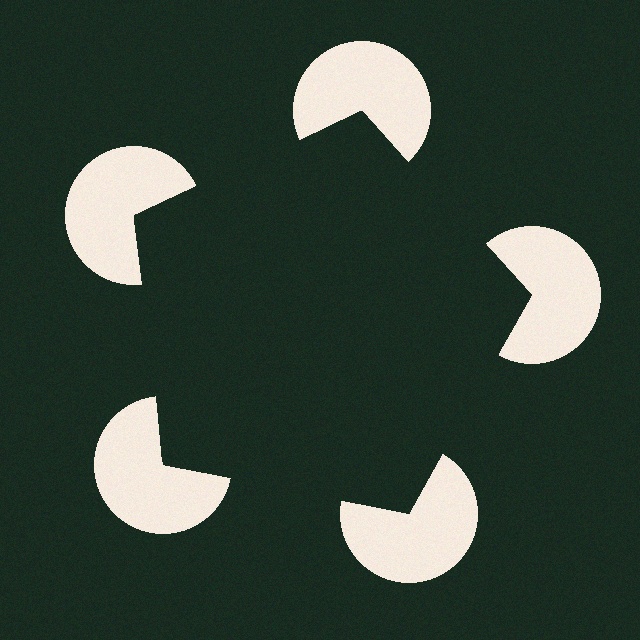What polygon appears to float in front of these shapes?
An illusory pentagon — its edges are inferred from the aligned wedge cuts in the pac-man discs, not physically drawn.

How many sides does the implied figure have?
5 sides.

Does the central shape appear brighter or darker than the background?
It typically appears slightly darker than the background, even though no actual brightness change is drawn.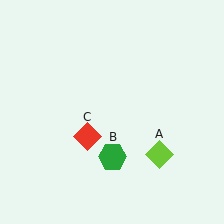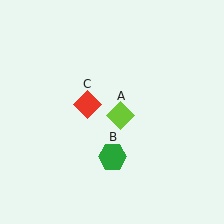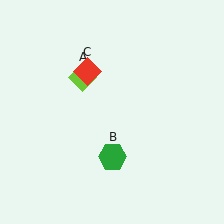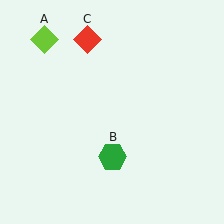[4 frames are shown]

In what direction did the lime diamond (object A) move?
The lime diamond (object A) moved up and to the left.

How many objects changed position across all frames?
2 objects changed position: lime diamond (object A), red diamond (object C).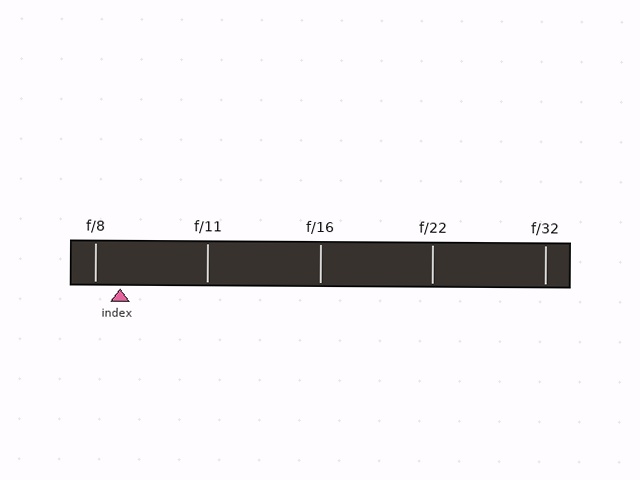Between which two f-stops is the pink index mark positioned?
The index mark is between f/8 and f/11.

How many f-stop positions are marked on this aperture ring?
There are 5 f-stop positions marked.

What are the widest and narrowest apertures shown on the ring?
The widest aperture shown is f/8 and the narrowest is f/32.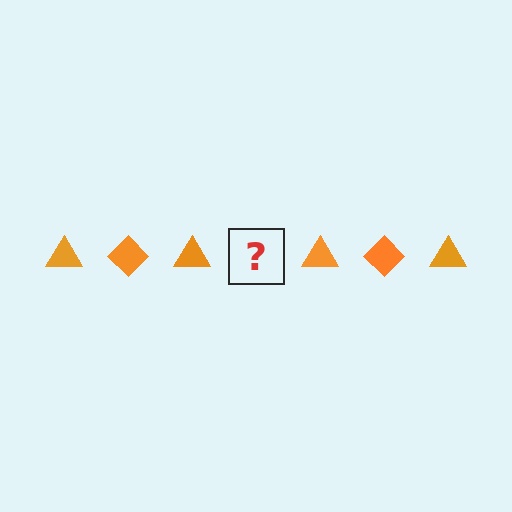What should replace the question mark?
The question mark should be replaced with an orange diamond.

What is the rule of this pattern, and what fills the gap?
The rule is that the pattern cycles through triangle, diamond shapes in orange. The gap should be filled with an orange diamond.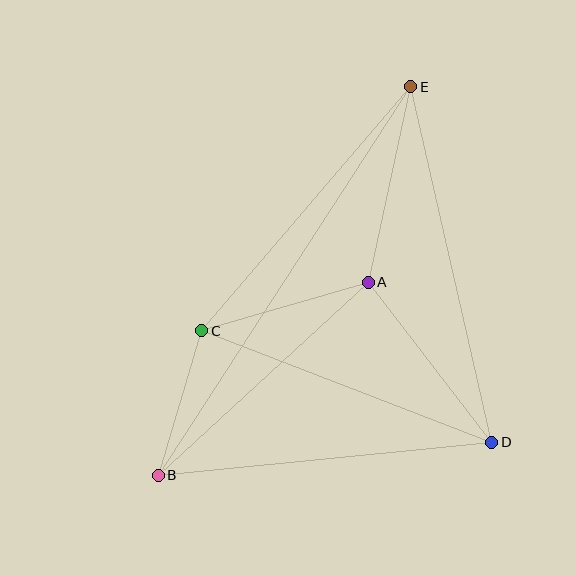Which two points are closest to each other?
Points B and C are closest to each other.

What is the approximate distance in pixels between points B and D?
The distance between B and D is approximately 335 pixels.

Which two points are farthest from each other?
Points B and E are farthest from each other.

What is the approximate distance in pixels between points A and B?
The distance between A and B is approximately 285 pixels.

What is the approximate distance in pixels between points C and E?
The distance between C and E is approximately 321 pixels.